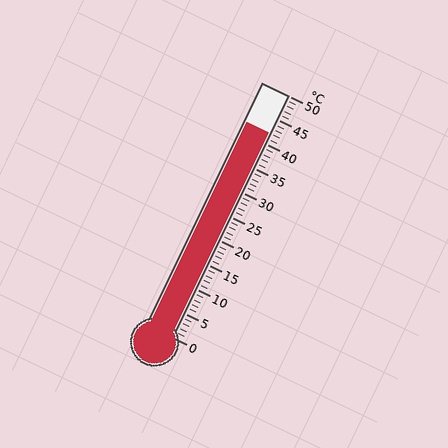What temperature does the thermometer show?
The thermometer shows approximately 42°C.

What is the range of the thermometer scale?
The thermometer scale ranges from 0°C to 50°C.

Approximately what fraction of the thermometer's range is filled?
The thermometer is filled to approximately 85% of its range.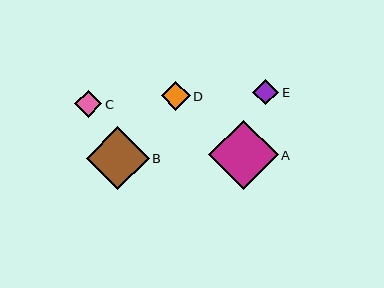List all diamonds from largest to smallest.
From largest to smallest: A, B, D, C, E.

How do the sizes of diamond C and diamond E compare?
Diamond C and diamond E are approximately the same size.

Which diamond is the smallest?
Diamond E is the smallest with a size of approximately 26 pixels.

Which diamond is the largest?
Diamond A is the largest with a size of approximately 69 pixels.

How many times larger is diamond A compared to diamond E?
Diamond A is approximately 2.7 times the size of diamond E.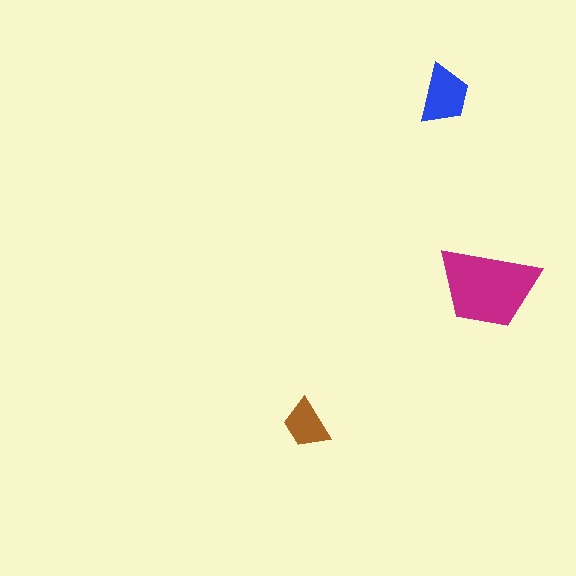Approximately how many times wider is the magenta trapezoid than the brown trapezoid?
About 2 times wider.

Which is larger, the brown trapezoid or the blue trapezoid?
The blue one.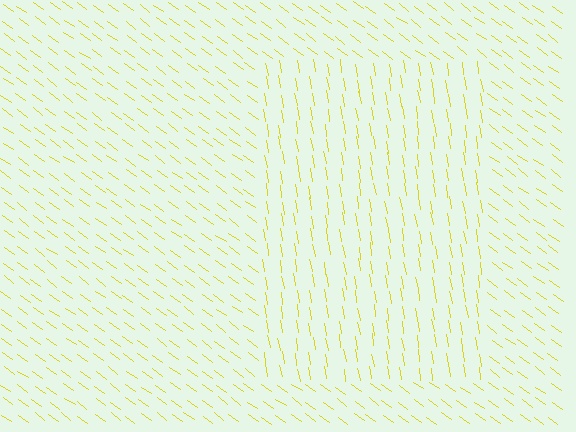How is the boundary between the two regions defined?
The boundary is defined purely by a change in line orientation (approximately 45 degrees difference). All lines are the same color and thickness.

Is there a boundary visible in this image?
Yes, there is a texture boundary formed by a change in line orientation.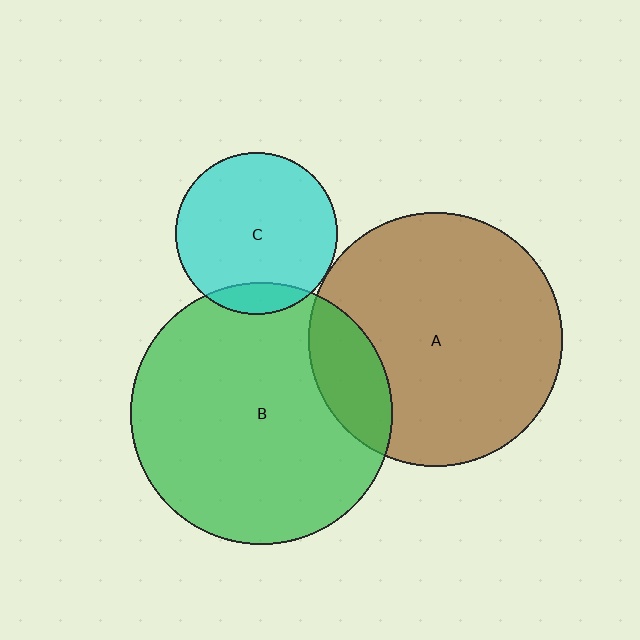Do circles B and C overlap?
Yes.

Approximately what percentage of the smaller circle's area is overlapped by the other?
Approximately 10%.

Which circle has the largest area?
Circle B (green).